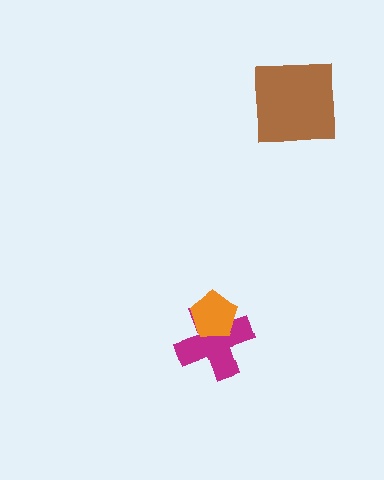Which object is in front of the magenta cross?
The orange pentagon is in front of the magenta cross.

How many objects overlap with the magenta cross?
1 object overlaps with the magenta cross.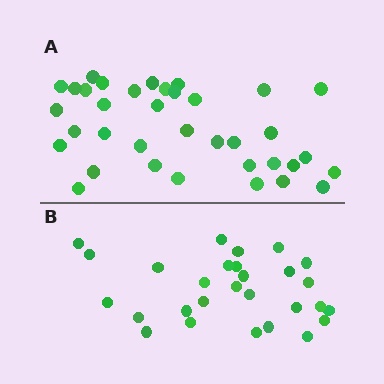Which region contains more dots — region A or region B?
Region A (the top region) has more dots.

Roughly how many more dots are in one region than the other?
Region A has roughly 8 or so more dots than region B.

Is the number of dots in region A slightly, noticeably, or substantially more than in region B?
Region A has noticeably more, but not dramatically so. The ratio is roughly 1.3 to 1.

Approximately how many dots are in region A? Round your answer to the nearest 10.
About 40 dots. (The exact count is 36, which rounds to 40.)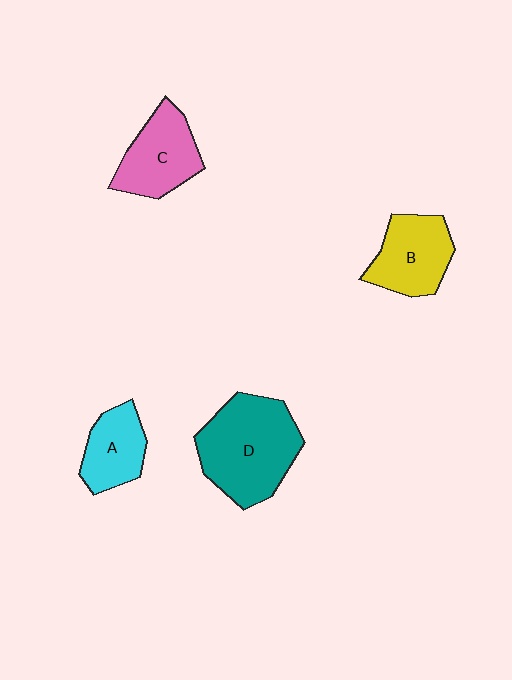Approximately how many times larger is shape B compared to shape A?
Approximately 1.2 times.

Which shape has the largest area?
Shape D (teal).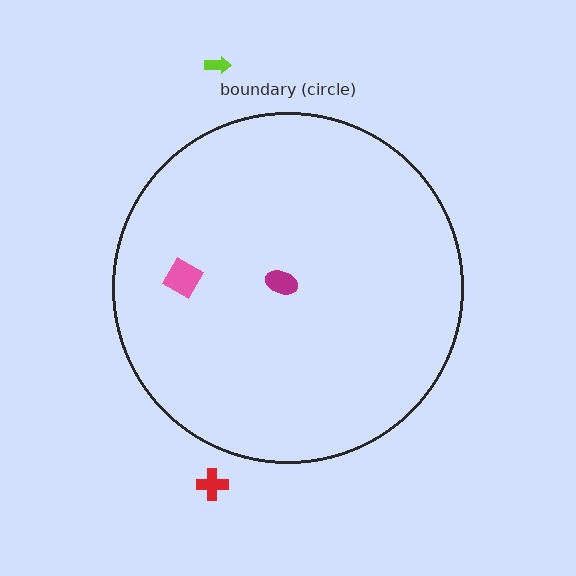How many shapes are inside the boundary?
2 inside, 2 outside.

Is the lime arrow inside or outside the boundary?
Outside.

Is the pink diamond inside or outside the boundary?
Inside.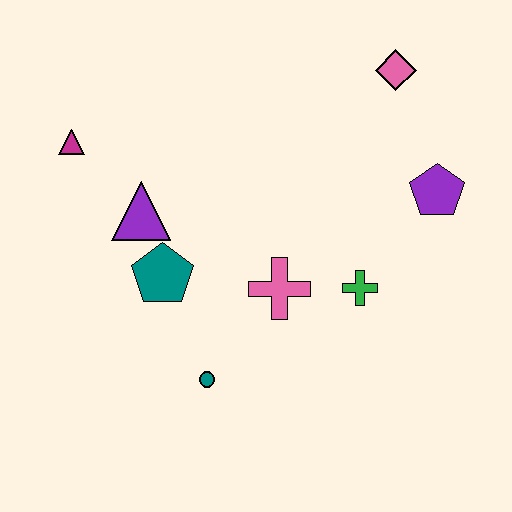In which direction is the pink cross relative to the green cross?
The pink cross is to the left of the green cross.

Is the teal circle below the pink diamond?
Yes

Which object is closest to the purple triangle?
The teal pentagon is closest to the purple triangle.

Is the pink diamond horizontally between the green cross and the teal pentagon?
No